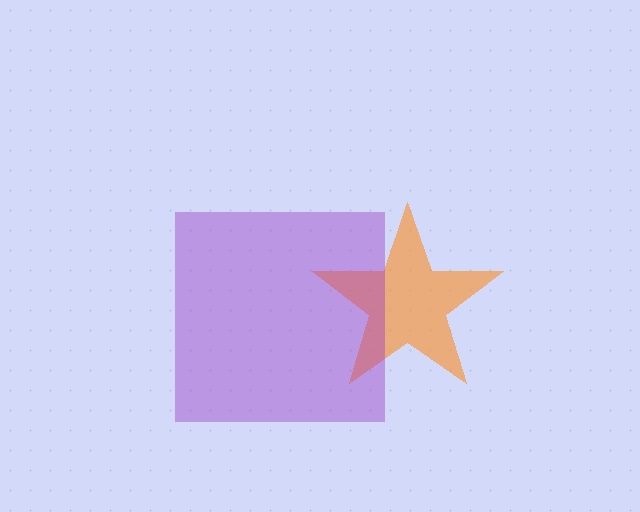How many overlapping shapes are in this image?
There are 2 overlapping shapes in the image.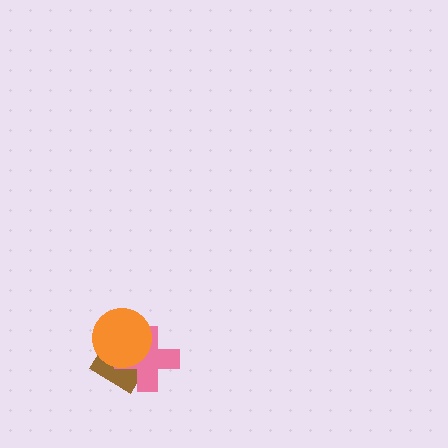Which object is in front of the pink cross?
The orange circle is in front of the pink cross.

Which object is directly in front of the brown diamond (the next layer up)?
The pink cross is directly in front of the brown diamond.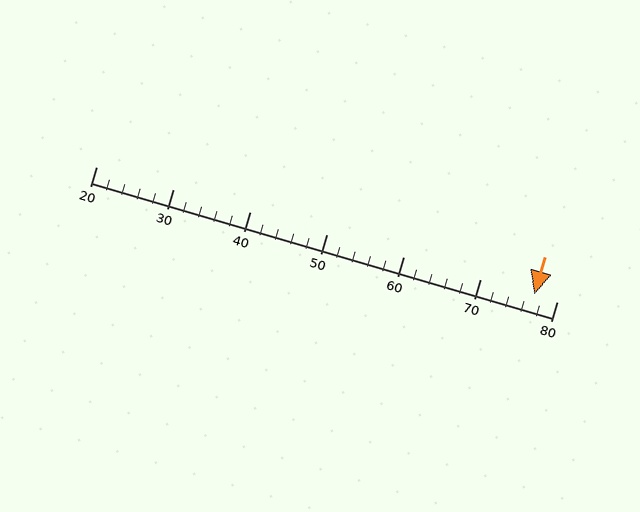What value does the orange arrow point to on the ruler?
The orange arrow points to approximately 77.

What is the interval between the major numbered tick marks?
The major tick marks are spaced 10 units apart.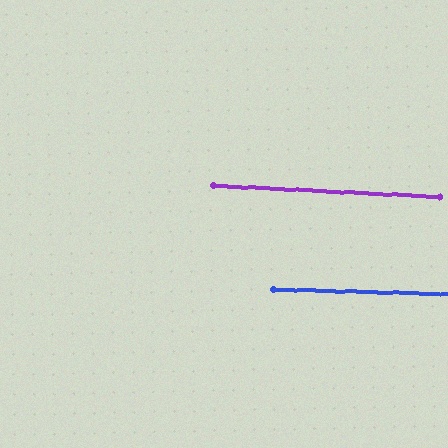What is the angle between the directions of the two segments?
Approximately 1 degree.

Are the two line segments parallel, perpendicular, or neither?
Parallel — their directions differ by only 1.3°.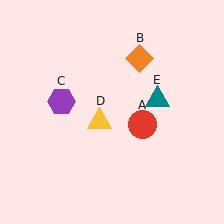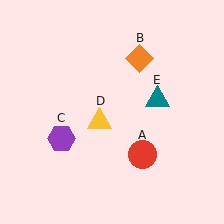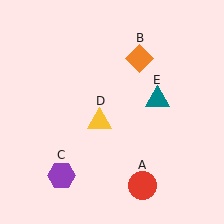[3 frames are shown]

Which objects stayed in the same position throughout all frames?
Orange diamond (object B) and yellow triangle (object D) and teal triangle (object E) remained stationary.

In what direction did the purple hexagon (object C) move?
The purple hexagon (object C) moved down.